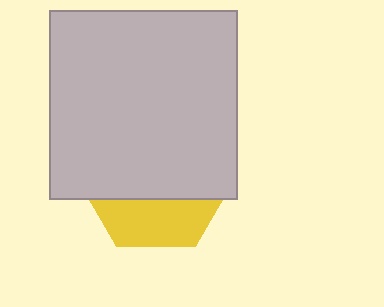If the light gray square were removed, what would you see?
You would see the complete yellow hexagon.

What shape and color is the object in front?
The object in front is a light gray square.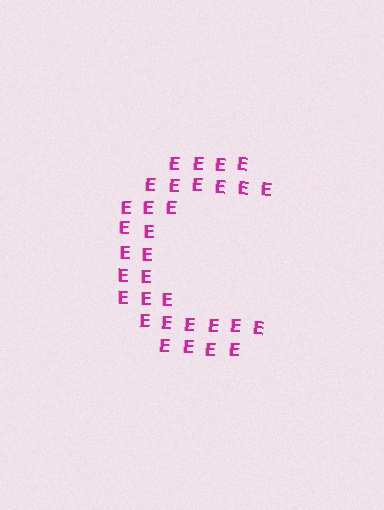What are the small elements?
The small elements are letter E's.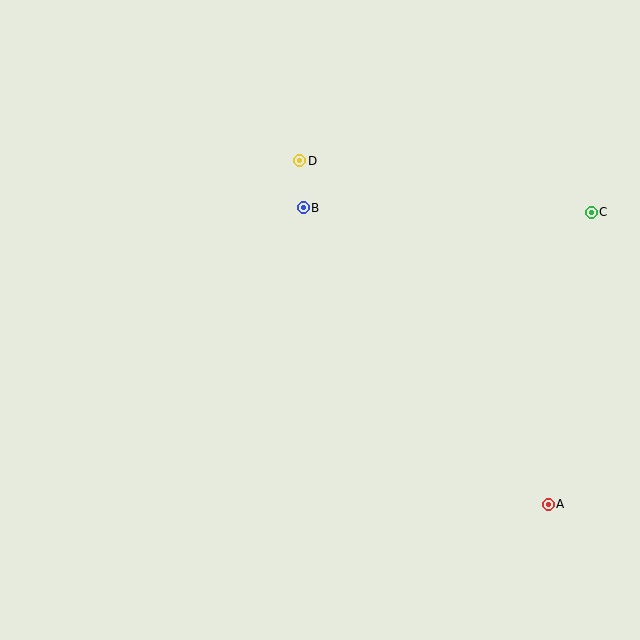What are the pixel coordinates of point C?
Point C is at (591, 212).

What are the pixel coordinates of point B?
Point B is at (303, 208).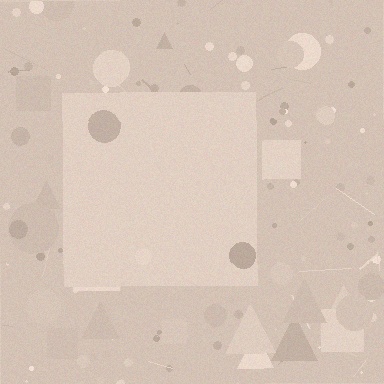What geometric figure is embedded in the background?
A square is embedded in the background.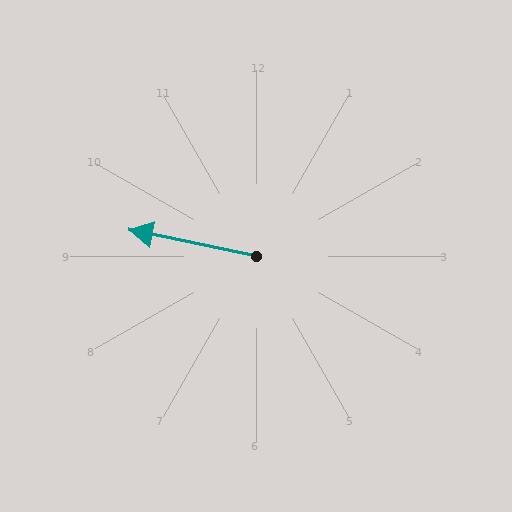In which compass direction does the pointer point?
West.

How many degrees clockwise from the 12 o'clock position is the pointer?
Approximately 282 degrees.